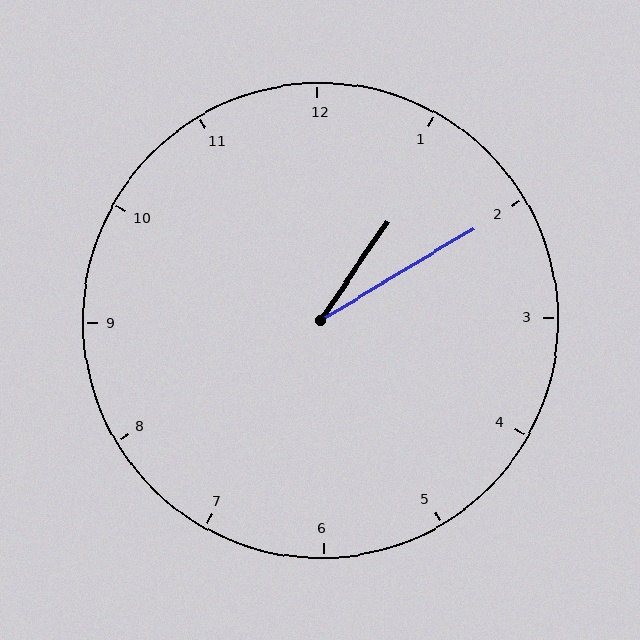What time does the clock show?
1:10.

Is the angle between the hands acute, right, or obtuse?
It is acute.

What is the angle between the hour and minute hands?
Approximately 25 degrees.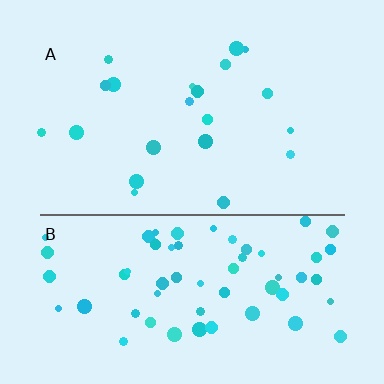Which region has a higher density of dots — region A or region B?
B (the bottom).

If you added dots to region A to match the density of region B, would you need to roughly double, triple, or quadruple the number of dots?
Approximately triple.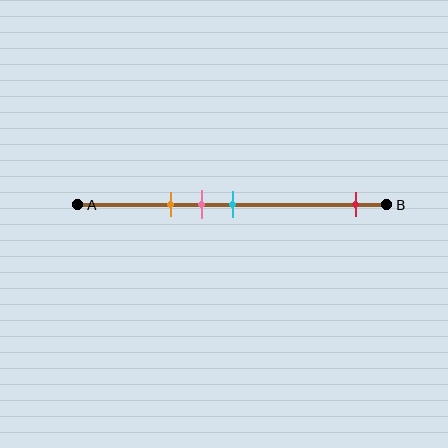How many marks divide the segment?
There are 4 marks dividing the segment.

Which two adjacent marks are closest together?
The pink and cyan marks are the closest adjacent pair.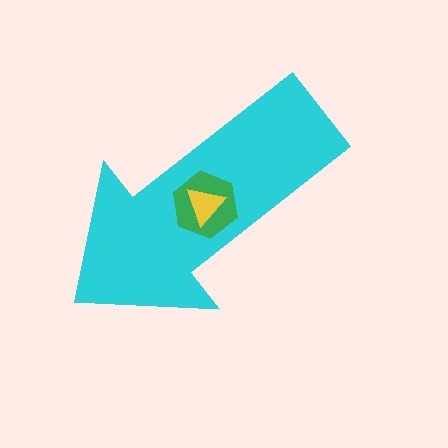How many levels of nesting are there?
3.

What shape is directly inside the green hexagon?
The yellow triangle.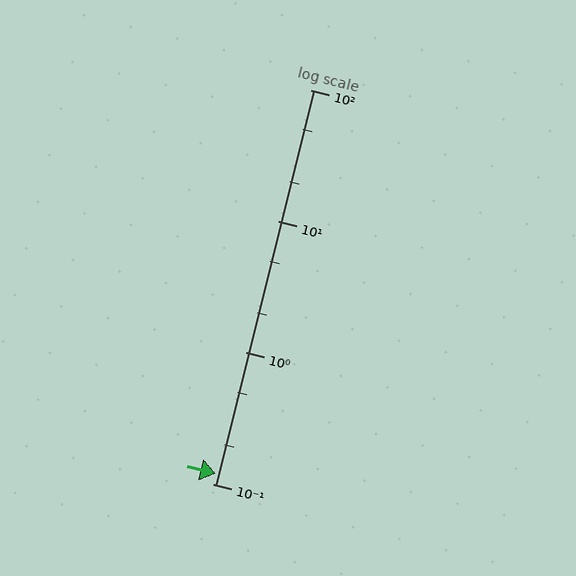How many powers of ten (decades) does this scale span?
The scale spans 3 decades, from 0.1 to 100.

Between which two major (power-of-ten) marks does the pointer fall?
The pointer is between 0.1 and 1.